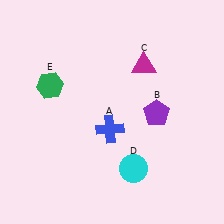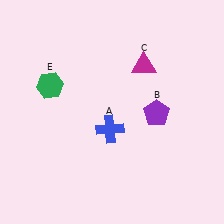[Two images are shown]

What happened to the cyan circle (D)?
The cyan circle (D) was removed in Image 2. It was in the bottom-right area of Image 1.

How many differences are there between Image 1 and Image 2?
There is 1 difference between the two images.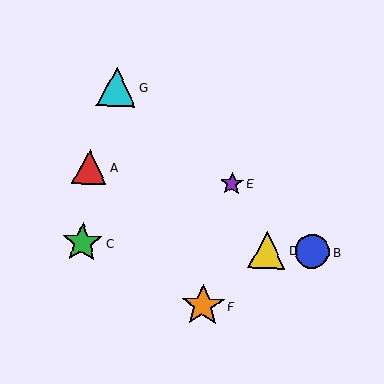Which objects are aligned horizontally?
Objects B, C, D are aligned horizontally.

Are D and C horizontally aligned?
Yes, both are at y≈250.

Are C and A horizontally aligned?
No, C is at y≈242 and A is at y≈167.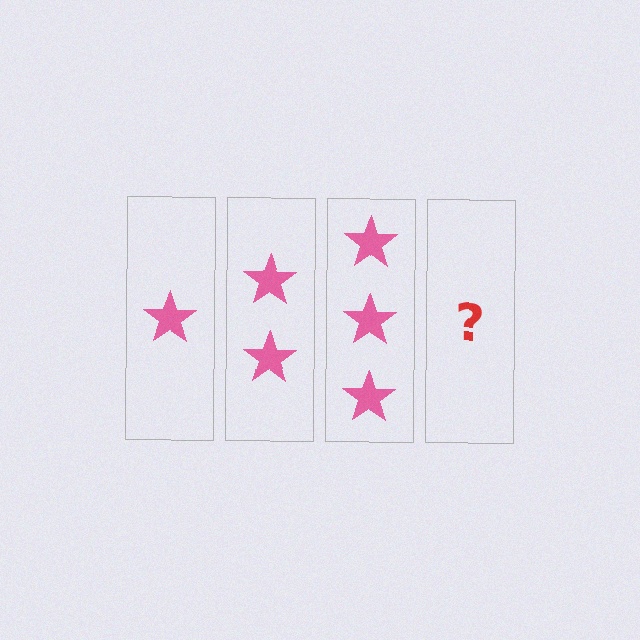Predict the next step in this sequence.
The next step is 4 stars.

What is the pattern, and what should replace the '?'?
The pattern is that each step adds one more star. The '?' should be 4 stars.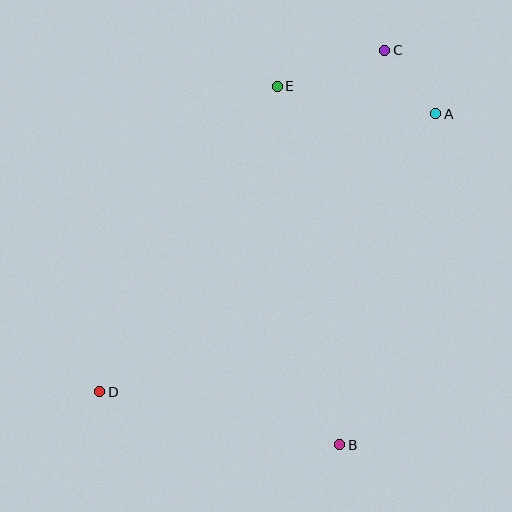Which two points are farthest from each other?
Points C and D are farthest from each other.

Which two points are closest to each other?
Points A and C are closest to each other.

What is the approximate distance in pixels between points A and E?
The distance between A and E is approximately 161 pixels.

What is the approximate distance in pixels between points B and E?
The distance between B and E is approximately 364 pixels.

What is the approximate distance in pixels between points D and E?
The distance between D and E is approximately 353 pixels.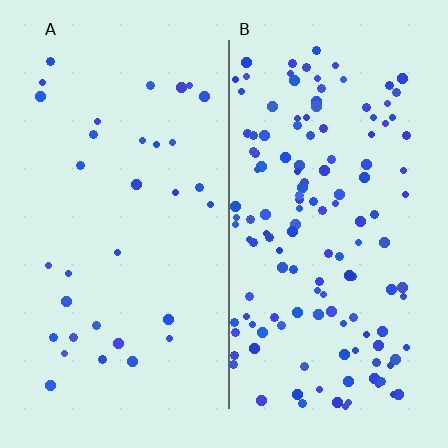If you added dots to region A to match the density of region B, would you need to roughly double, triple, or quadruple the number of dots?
Approximately quadruple.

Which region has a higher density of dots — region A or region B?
B (the right).